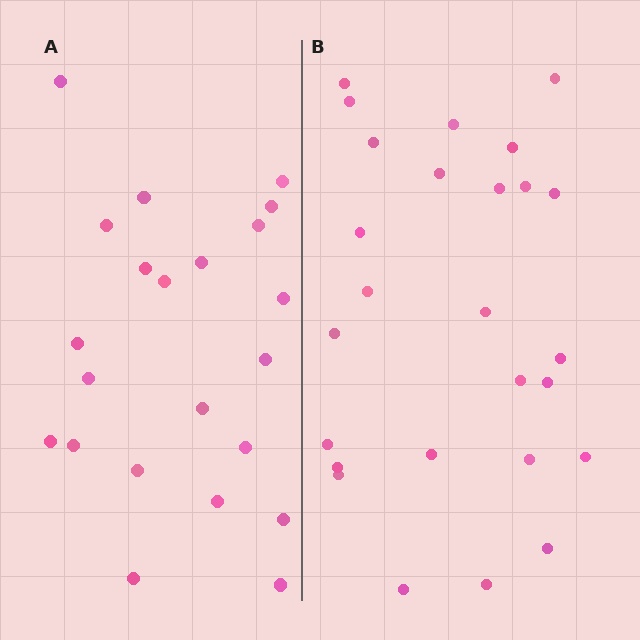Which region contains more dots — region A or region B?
Region B (the right region) has more dots.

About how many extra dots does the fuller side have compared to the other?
Region B has about 4 more dots than region A.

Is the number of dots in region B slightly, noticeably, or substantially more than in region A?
Region B has only slightly more — the two regions are fairly close. The ratio is roughly 1.2 to 1.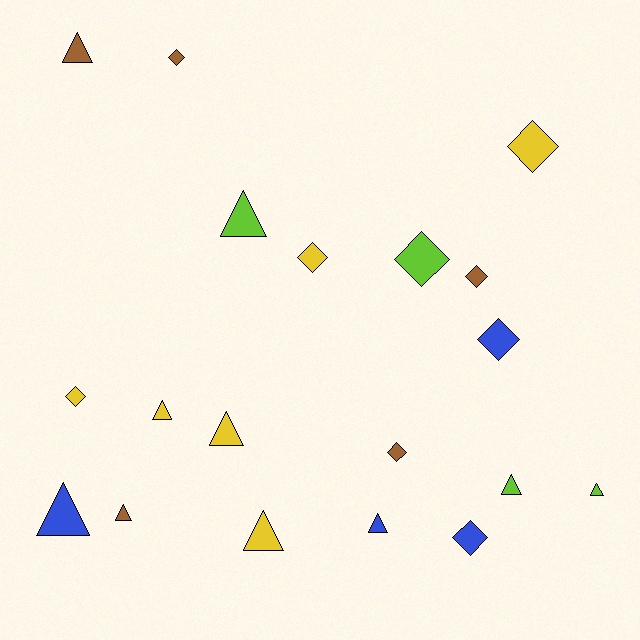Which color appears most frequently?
Yellow, with 6 objects.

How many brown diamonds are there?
There are 3 brown diamonds.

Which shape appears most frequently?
Triangle, with 10 objects.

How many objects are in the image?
There are 19 objects.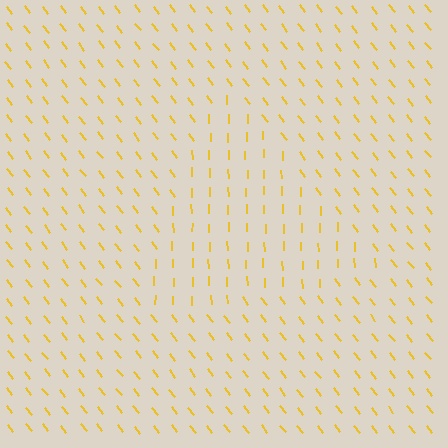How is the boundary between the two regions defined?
The boundary is defined purely by a change in line orientation (approximately 36 degrees difference). All lines are the same color and thickness.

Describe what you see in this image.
The image is filled with small yellow line segments. A triangle region in the image has lines oriented differently from the surrounding lines, creating a visible texture boundary.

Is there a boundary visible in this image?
Yes, there is a texture boundary formed by a change in line orientation.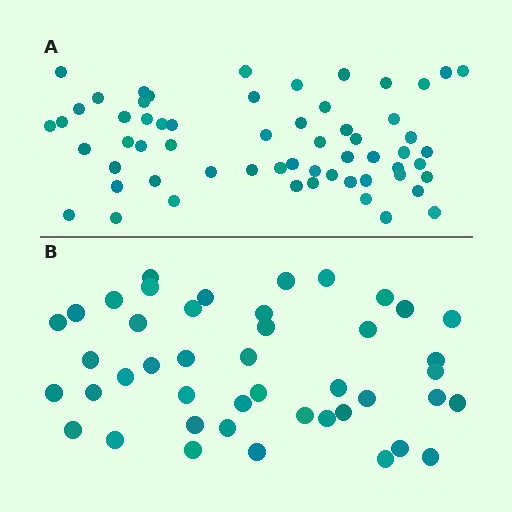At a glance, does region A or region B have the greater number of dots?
Region A (the top region) has more dots.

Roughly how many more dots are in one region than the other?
Region A has approximately 15 more dots than region B.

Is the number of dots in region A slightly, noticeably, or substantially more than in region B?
Region A has noticeably more, but not dramatically so. The ratio is roughly 1.4 to 1.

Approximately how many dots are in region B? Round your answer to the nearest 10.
About 40 dots. (The exact count is 44, which rounds to 40.)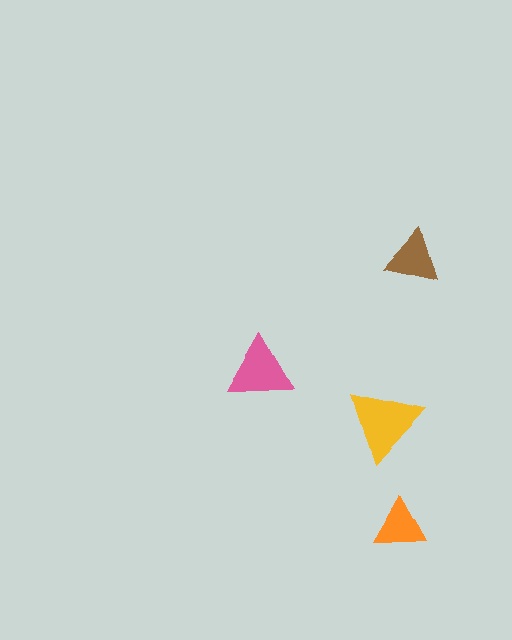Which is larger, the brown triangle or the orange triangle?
The brown one.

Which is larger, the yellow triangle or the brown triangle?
The yellow one.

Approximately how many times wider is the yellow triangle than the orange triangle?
About 1.5 times wider.